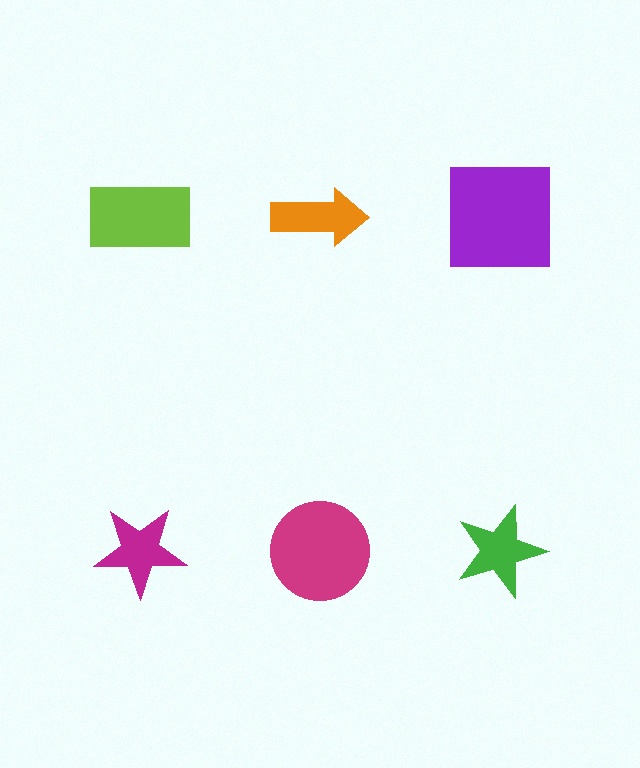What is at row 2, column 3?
A green star.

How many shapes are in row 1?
3 shapes.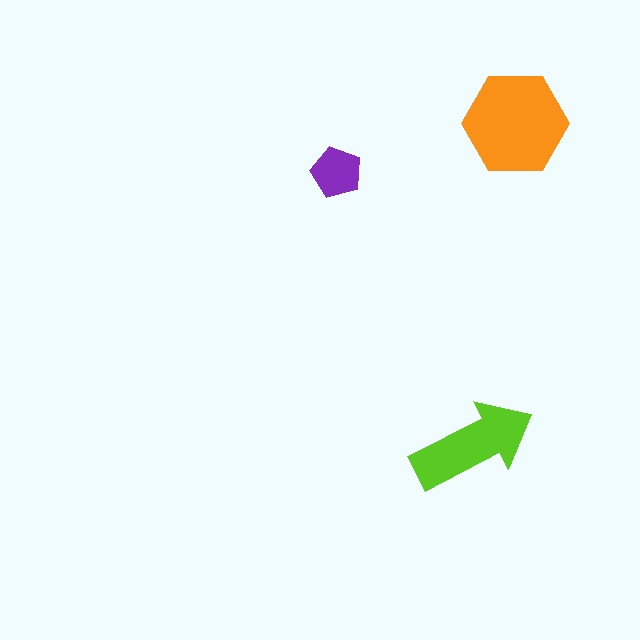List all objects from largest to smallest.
The orange hexagon, the lime arrow, the purple pentagon.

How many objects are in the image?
There are 3 objects in the image.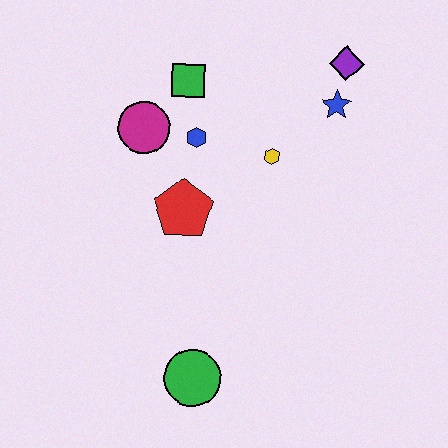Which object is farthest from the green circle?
The purple diamond is farthest from the green circle.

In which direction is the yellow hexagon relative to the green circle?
The yellow hexagon is above the green circle.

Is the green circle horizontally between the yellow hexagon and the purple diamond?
No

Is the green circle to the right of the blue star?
No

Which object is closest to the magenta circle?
The blue hexagon is closest to the magenta circle.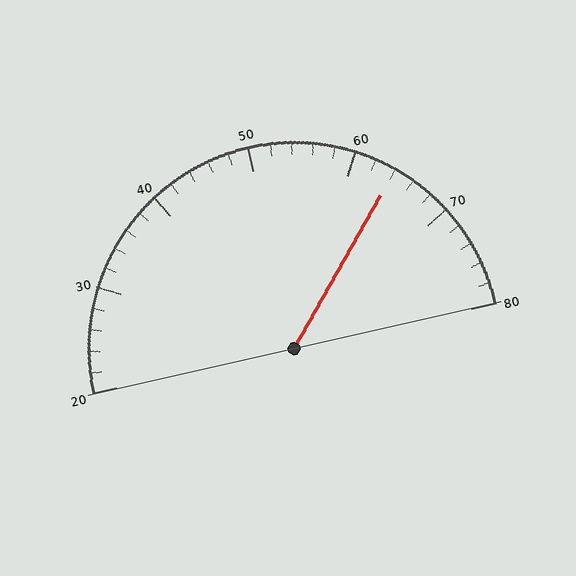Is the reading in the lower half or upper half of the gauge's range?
The reading is in the upper half of the range (20 to 80).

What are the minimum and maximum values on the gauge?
The gauge ranges from 20 to 80.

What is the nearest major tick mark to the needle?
The nearest major tick mark is 60.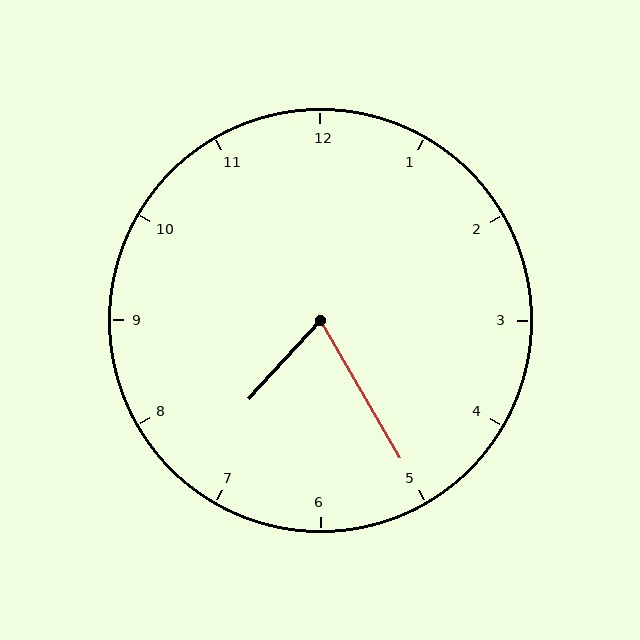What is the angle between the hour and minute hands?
Approximately 72 degrees.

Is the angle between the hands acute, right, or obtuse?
It is acute.